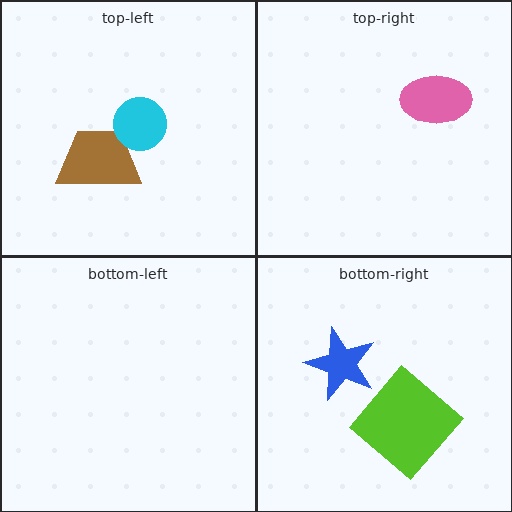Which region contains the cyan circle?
The top-left region.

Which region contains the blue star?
The bottom-right region.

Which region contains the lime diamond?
The bottom-right region.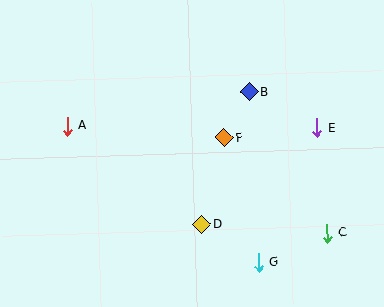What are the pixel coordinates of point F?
Point F is at (224, 138).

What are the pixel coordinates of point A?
Point A is at (68, 126).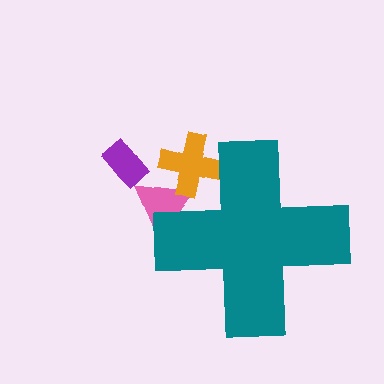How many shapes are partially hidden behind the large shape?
2 shapes are partially hidden.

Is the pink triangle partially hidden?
Yes, the pink triangle is partially hidden behind the teal cross.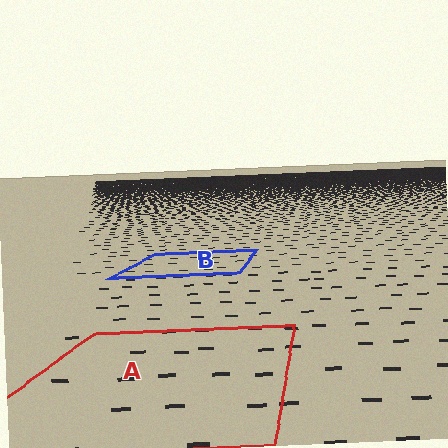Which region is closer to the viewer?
Region A is closer. The texture elements there are larger and more spread out.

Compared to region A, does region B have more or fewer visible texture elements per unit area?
Region B has more texture elements per unit area — they are packed more densely because it is farther away.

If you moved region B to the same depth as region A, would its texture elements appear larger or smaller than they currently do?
They would appear larger. At a closer depth, the same texture elements are projected at a bigger on-screen size.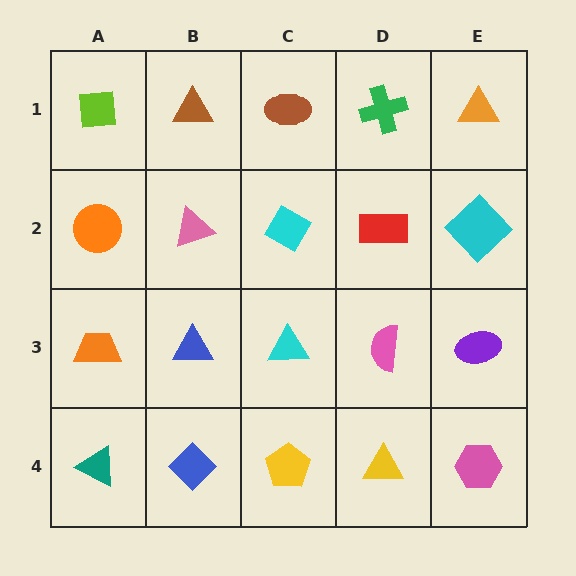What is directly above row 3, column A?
An orange circle.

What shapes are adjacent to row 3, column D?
A red rectangle (row 2, column D), a yellow triangle (row 4, column D), a cyan triangle (row 3, column C), a purple ellipse (row 3, column E).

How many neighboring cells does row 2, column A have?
3.